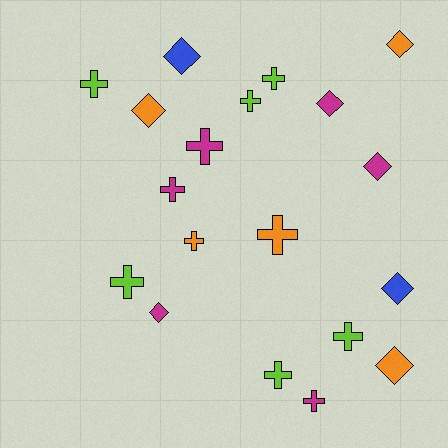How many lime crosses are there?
There are 6 lime crosses.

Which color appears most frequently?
Magenta, with 6 objects.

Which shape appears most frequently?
Cross, with 11 objects.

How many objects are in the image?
There are 19 objects.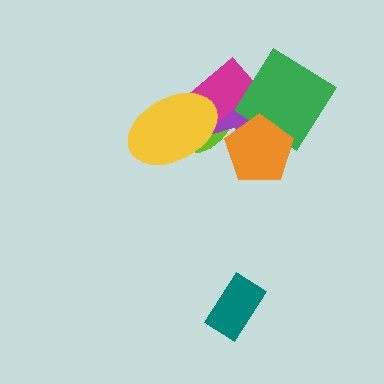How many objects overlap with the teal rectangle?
0 objects overlap with the teal rectangle.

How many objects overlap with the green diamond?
2 objects overlap with the green diamond.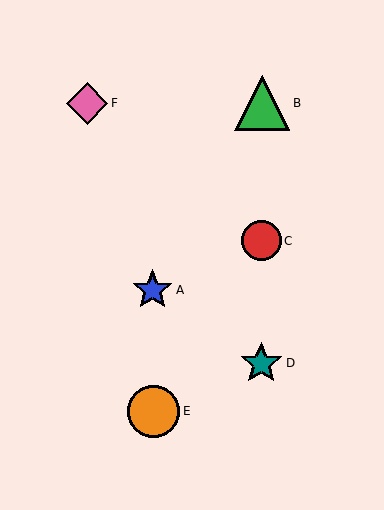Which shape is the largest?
The green triangle (labeled B) is the largest.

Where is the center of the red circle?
The center of the red circle is at (261, 241).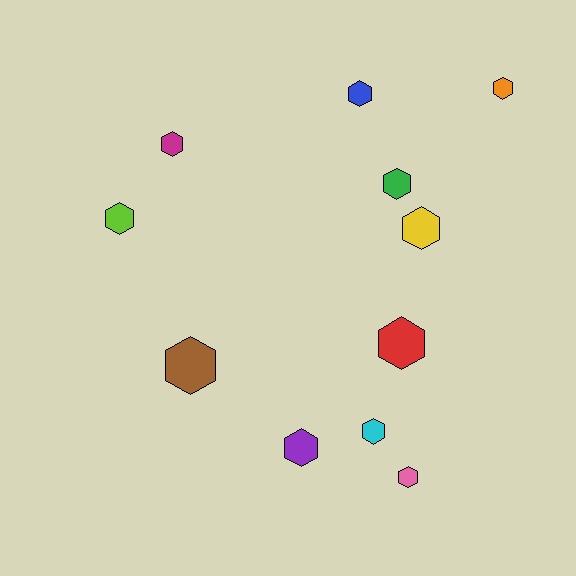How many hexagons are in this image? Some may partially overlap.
There are 11 hexagons.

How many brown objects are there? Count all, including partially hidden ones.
There is 1 brown object.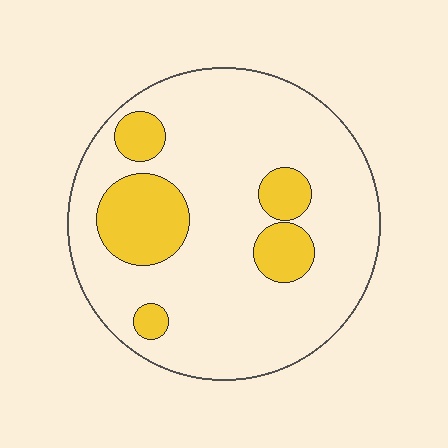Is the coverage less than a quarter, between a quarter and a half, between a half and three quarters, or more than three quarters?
Less than a quarter.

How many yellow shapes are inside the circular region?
5.